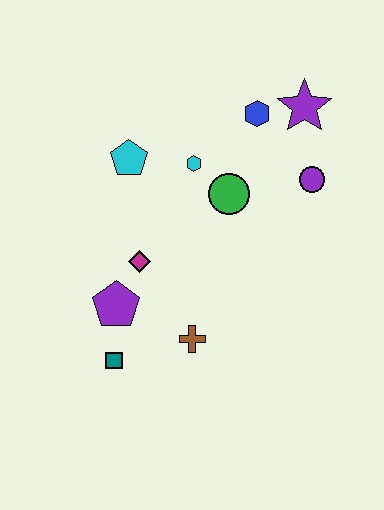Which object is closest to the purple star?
The blue hexagon is closest to the purple star.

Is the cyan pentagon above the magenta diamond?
Yes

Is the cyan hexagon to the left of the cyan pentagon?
No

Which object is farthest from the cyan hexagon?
The teal square is farthest from the cyan hexagon.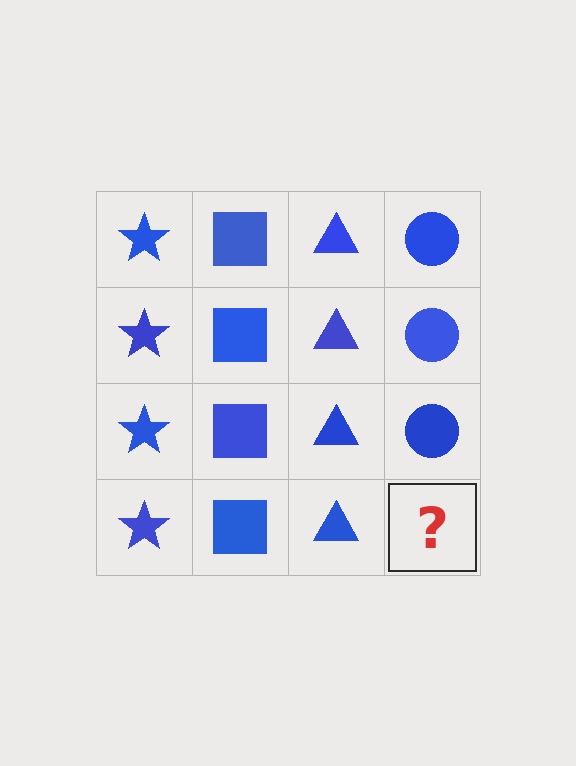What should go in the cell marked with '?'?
The missing cell should contain a blue circle.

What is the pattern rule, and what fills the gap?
The rule is that each column has a consistent shape. The gap should be filled with a blue circle.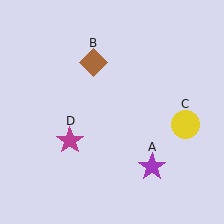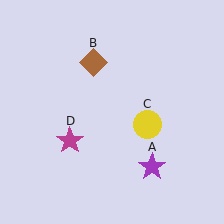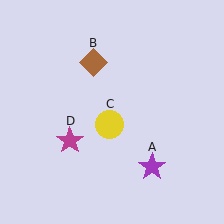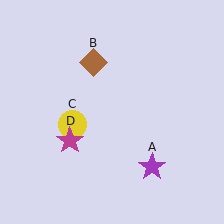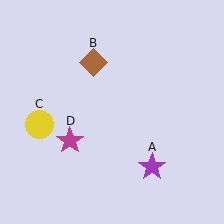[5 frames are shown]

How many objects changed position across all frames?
1 object changed position: yellow circle (object C).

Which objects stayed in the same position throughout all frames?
Purple star (object A) and brown diamond (object B) and magenta star (object D) remained stationary.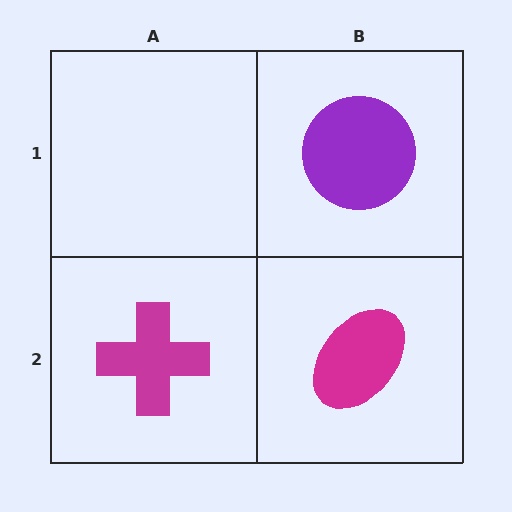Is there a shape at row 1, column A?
No, that cell is empty.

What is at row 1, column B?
A purple circle.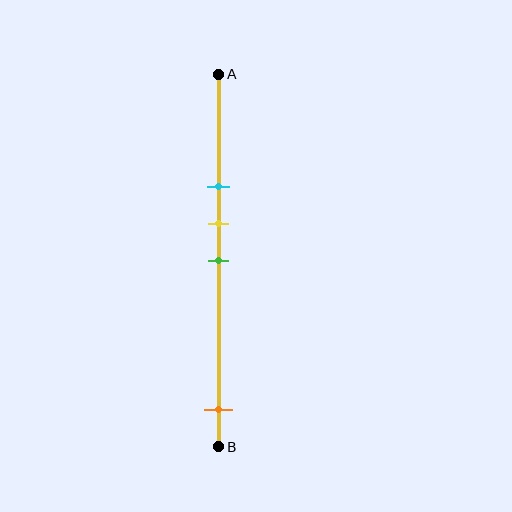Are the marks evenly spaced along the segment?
No, the marks are not evenly spaced.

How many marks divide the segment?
There are 4 marks dividing the segment.